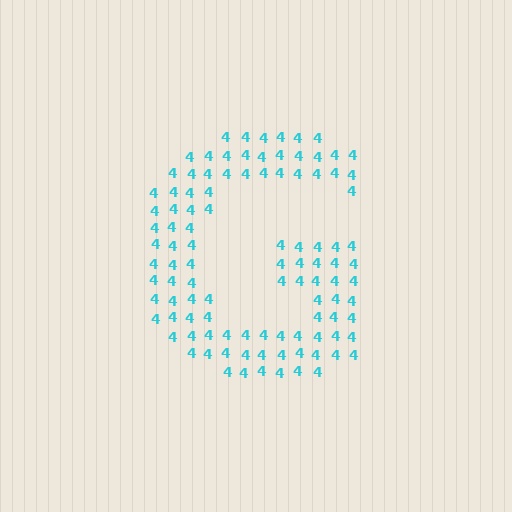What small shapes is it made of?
It is made of small digit 4's.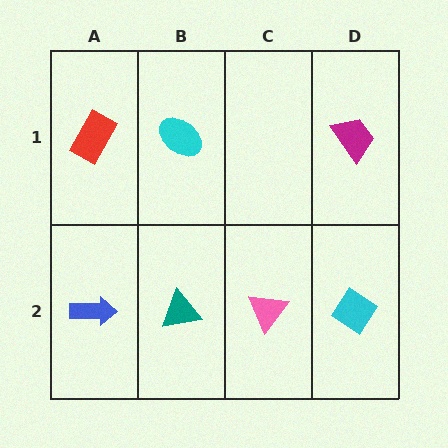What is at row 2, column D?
A cyan diamond.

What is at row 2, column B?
A teal triangle.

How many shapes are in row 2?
4 shapes.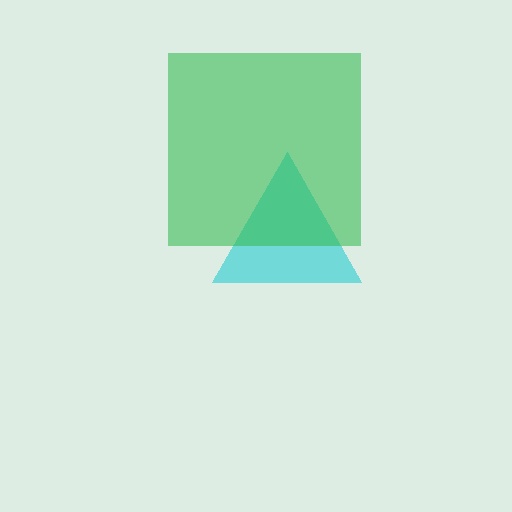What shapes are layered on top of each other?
The layered shapes are: a cyan triangle, a green square.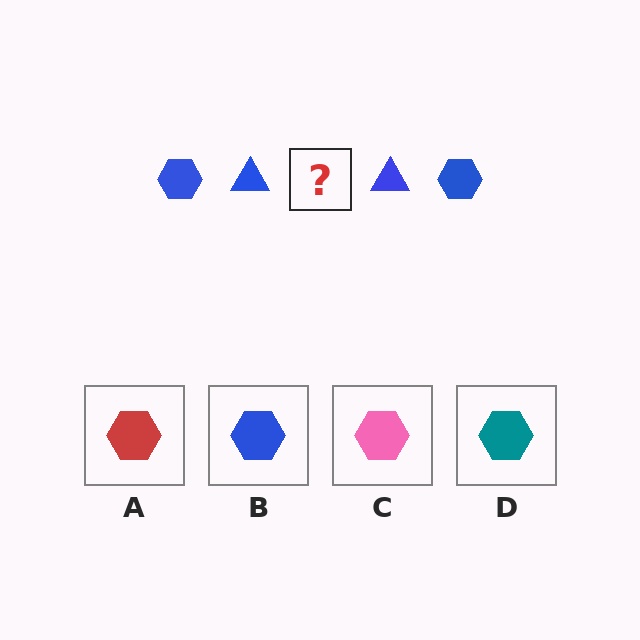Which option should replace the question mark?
Option B.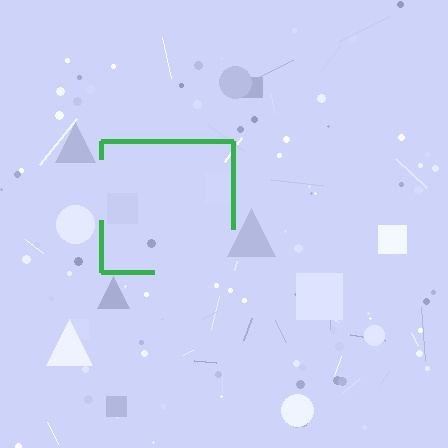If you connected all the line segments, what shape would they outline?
They would outline a square.